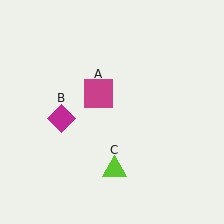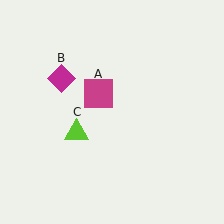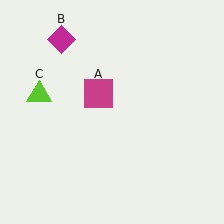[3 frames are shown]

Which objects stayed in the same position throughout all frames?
Magenta square (object A) remained stationary.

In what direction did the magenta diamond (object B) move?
The magenta diamond (object B) moved up.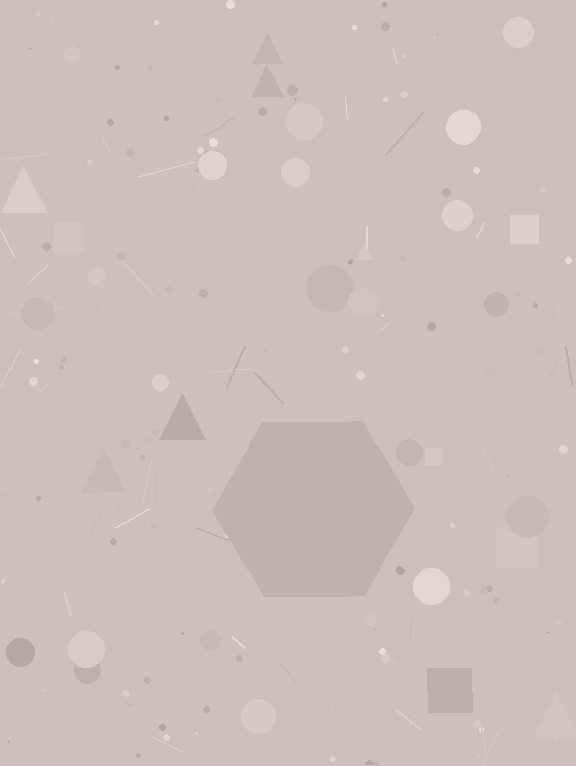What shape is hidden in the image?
A hexagon is hidden in the image.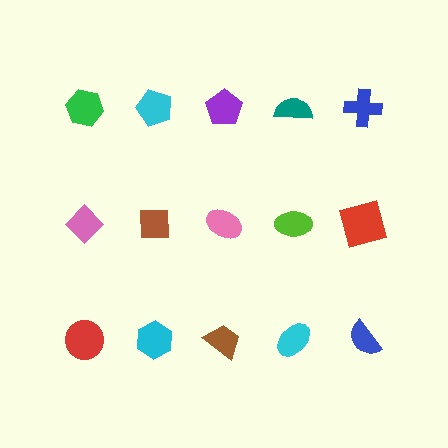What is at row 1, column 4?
A teal semicircle.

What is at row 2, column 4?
A lime ellipse.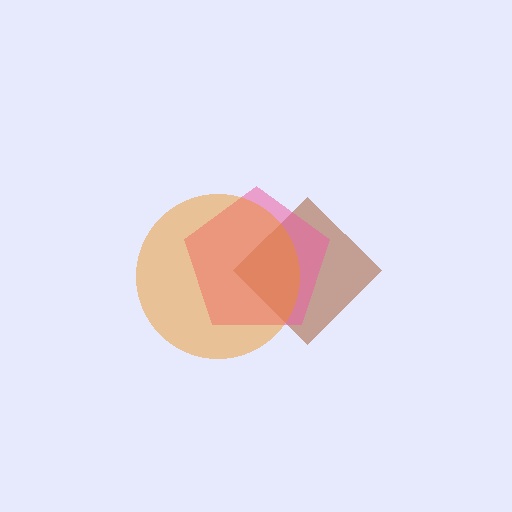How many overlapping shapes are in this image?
There are 3 overlapping shapes in the image.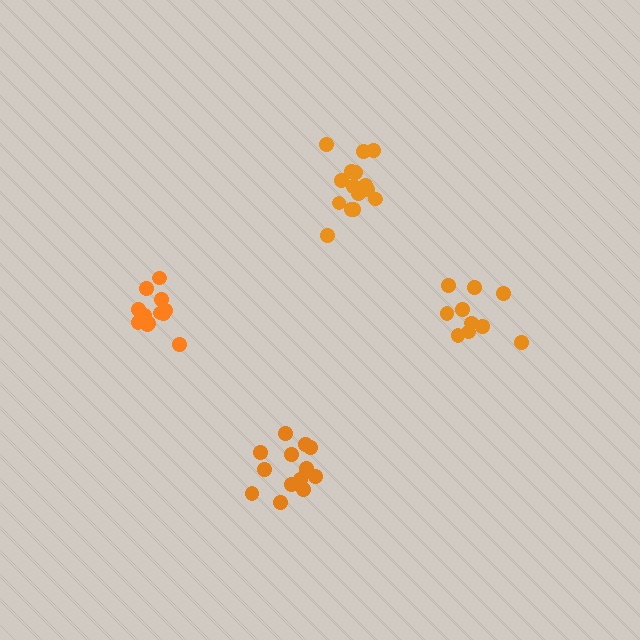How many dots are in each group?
Group 1: 10 dots, Group 2: 14 dots, Group 3: 15 dots, Group 4: 12 dots (51 total).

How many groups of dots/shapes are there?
There are 4 groups.